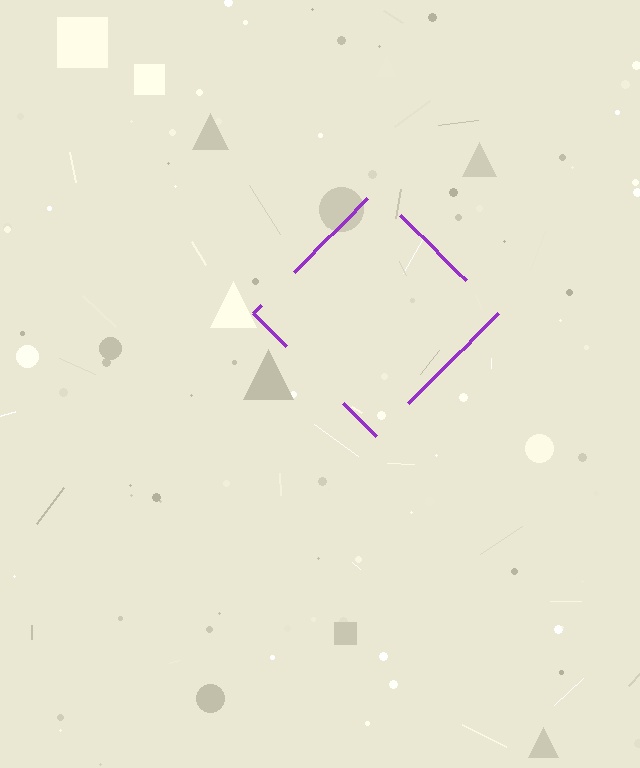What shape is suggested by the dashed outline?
The dashed outline suggests a diamond.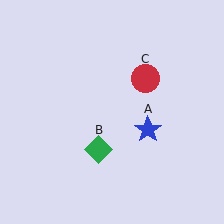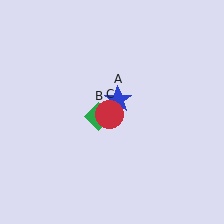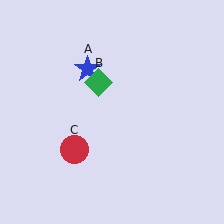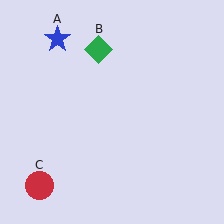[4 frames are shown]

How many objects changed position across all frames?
3 objects changed position: blue star (object A), green diamond (object B), red circle (object C).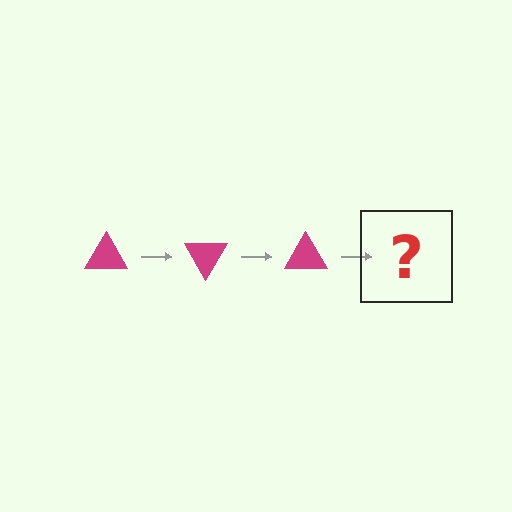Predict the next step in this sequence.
The next step is a magenta triangle rotated 180 degrees.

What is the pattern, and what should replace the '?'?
The pattern is that the triangle rotates 60 degrees each step. The '?' should be a magenta triangle rotated 180 degrees.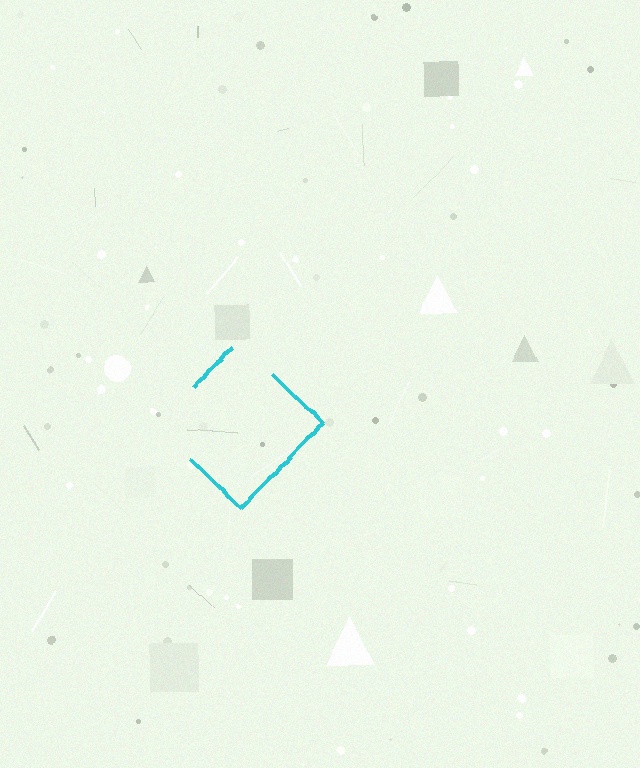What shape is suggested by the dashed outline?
The dashed outline suggests a diamond.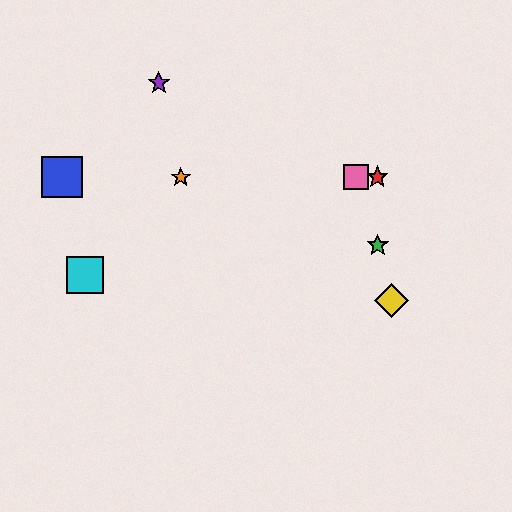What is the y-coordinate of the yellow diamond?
The yellow diamond is at y≈301.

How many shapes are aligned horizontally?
4 shapes (the red star, the blue square, the orange star, the pink square) are aligned horizontally.